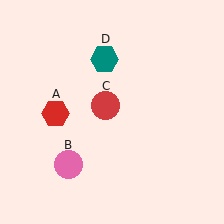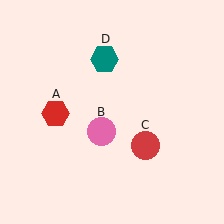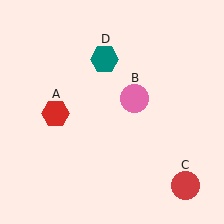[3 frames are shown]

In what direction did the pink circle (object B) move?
The pink circle (object B) moved up and to the right.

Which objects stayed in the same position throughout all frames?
Red hexagon (object A) and teal hexagon (object D) remained stationary.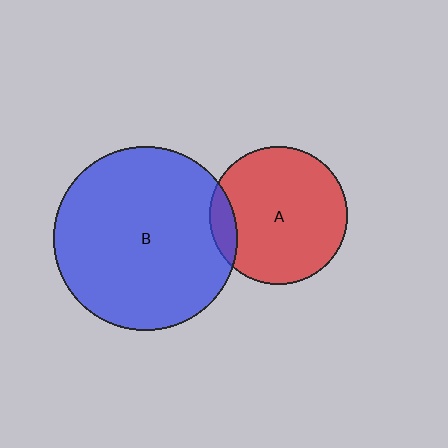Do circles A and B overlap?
Yes.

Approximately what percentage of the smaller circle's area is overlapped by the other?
Approximately 10%.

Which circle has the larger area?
Circle B (blue).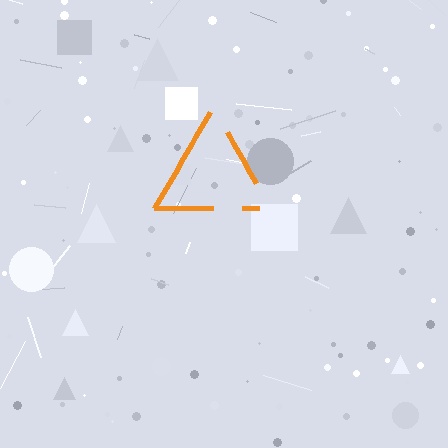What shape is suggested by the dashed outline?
The dashed outline suggests a triangle.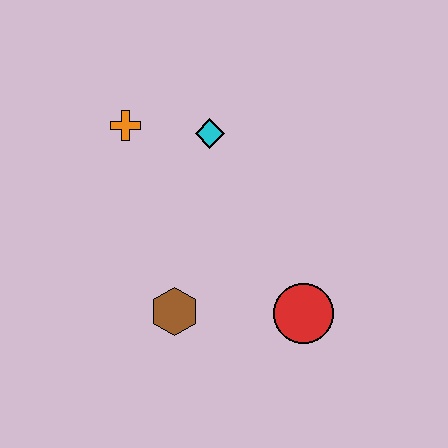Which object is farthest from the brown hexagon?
The orange cross is farthest from the brown hexagon.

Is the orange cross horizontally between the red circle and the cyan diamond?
No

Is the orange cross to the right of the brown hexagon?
No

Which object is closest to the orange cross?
The cyan diamond is closest to the orange cross.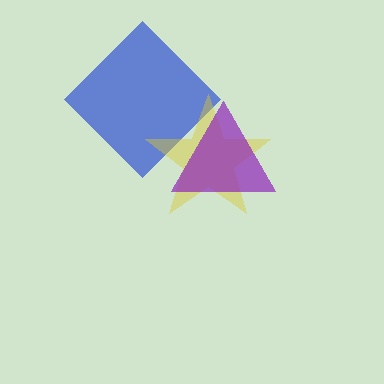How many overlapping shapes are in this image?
There are 3 overlapping shapes in the image.